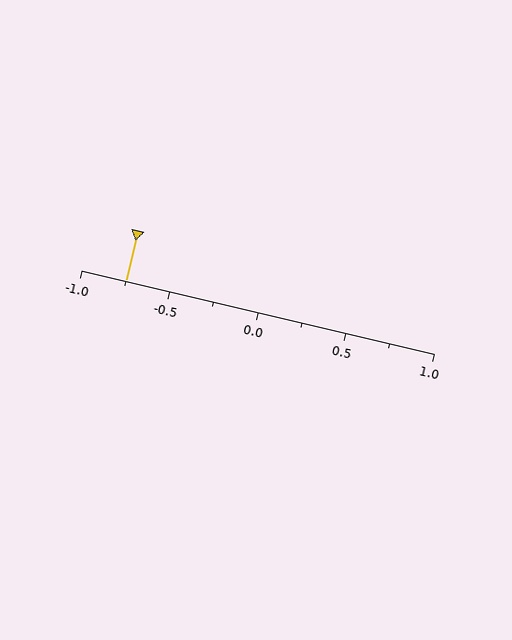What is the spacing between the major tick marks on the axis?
The major ticks are spaced 0.5 apart.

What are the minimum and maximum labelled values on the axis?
The axis runs from -1.0 to 1.0.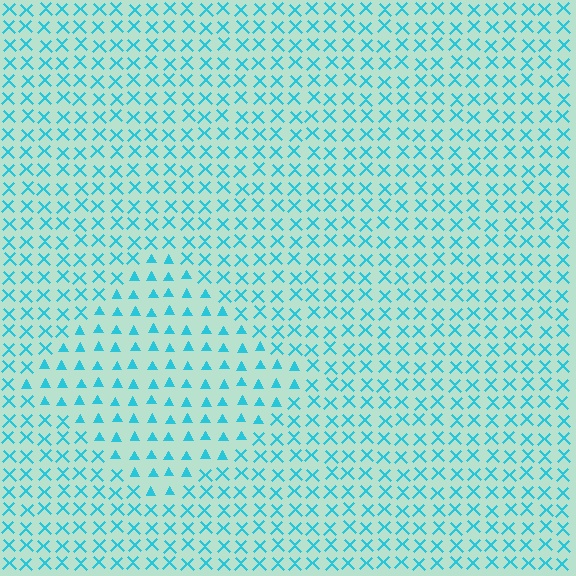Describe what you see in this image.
The image is filled with small cyan elements arranged in a uniform grid. A diamond-shaped region contains triangles, while the surrounding area contains X marks. The boundary is defined purely by the change in element shape.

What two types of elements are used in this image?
The image uses triangles inside the diamond region and X marks outside it.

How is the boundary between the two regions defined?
The boundary is defined by a change in element shape: triangles inside vs. X marks outside. All elements share the same color and spacing.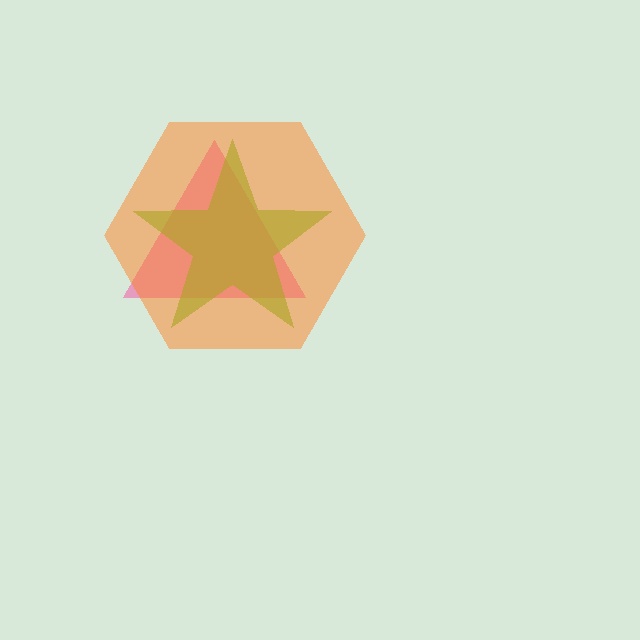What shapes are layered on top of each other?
The layered shapes are: a pink triangle, a lime star, an orange hexagon.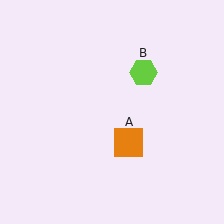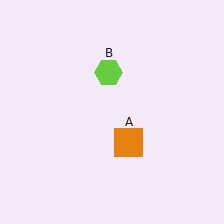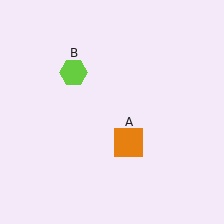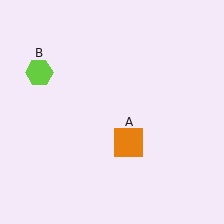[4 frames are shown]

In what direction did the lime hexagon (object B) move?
The lime hexagon (object B) moved left.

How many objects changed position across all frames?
1 object changed position: lime hexagon (object B).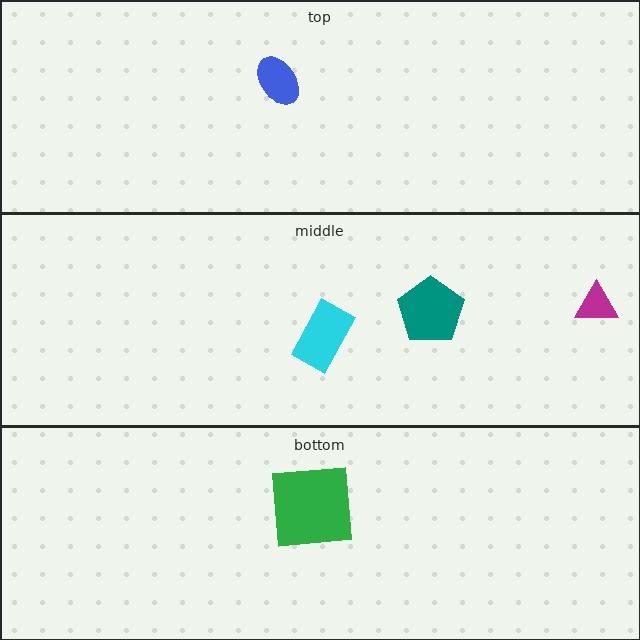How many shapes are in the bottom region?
1.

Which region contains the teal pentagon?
The middle region.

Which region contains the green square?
The bottom region.